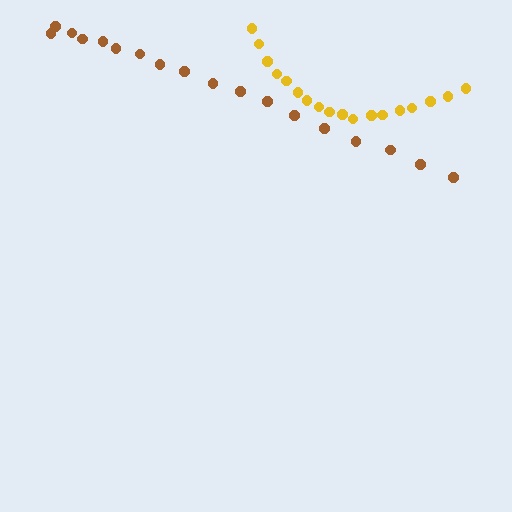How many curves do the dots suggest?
There are 2 distinct paths.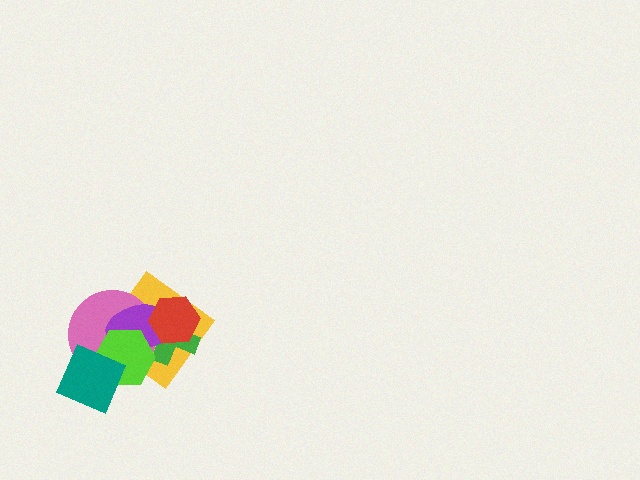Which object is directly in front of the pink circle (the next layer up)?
The green cross is directly in front of the pink circle.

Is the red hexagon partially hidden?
No, no other shape covers it.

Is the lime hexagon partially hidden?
Yes, it is partially covered by another shape.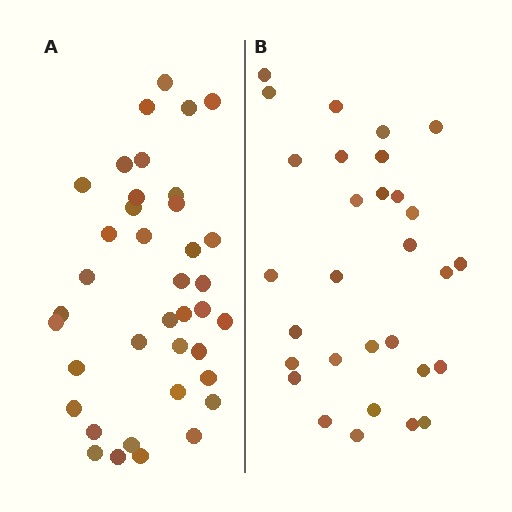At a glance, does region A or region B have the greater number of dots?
Region A (the left region) has more dots.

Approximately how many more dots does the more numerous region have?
Region A has roughly 8 or so more dots than region B.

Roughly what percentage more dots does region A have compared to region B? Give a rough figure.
About 25% more.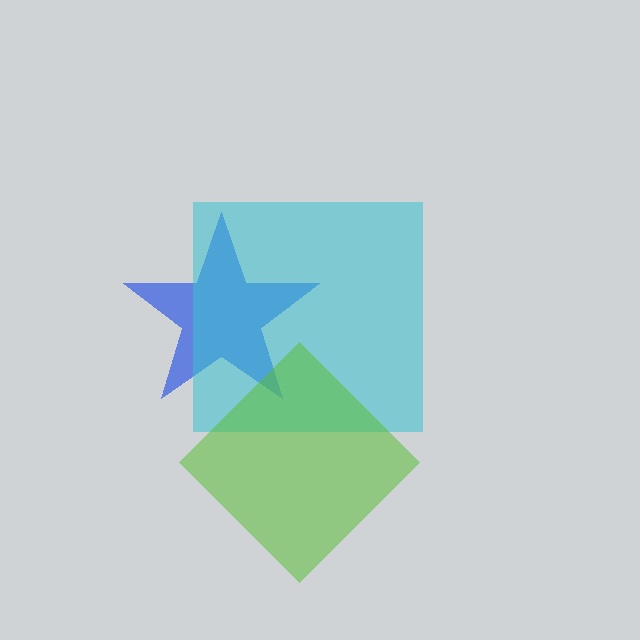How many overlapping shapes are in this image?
There are 3 overlapping shapes in the image.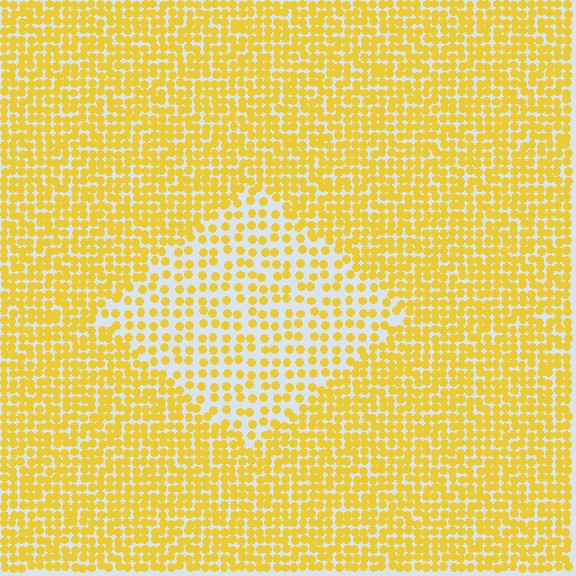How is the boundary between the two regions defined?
The boundary is defined by a change in element density (approximately 1.9x ratio). All elements are the same color, size, and shape.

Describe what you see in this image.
The image contains small yellow elements arranged at two different densities. A diamond-shaped region is visible where the elements are less densely packed than the surrounding area.